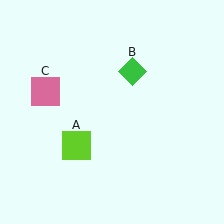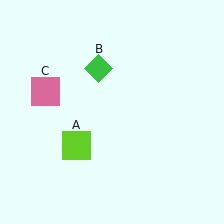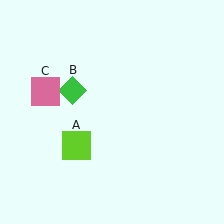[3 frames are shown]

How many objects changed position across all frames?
1 object changed position: green diamond (object B).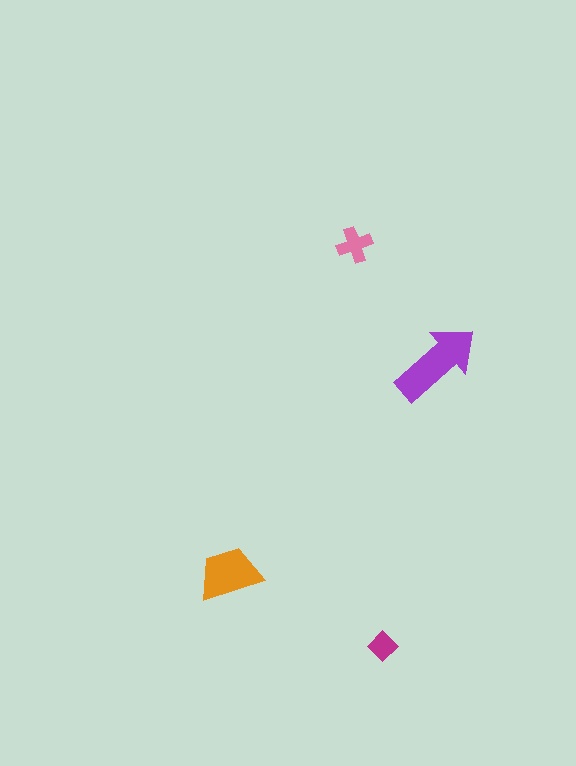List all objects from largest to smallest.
The purple arrow, the orange trapezoid, the pink cross, the magenta diamond.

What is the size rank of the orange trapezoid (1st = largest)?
2nd.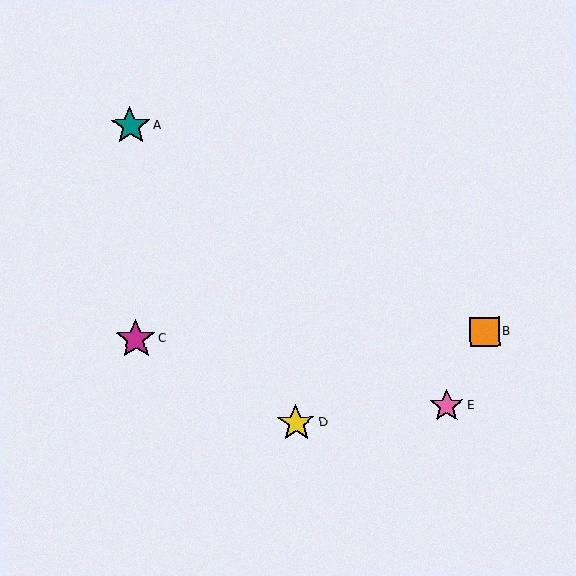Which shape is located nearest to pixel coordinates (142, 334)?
The magenta star (labeled C) at (136, 339) is nearest to that location.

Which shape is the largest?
The magenta star (labeled C) is the largest.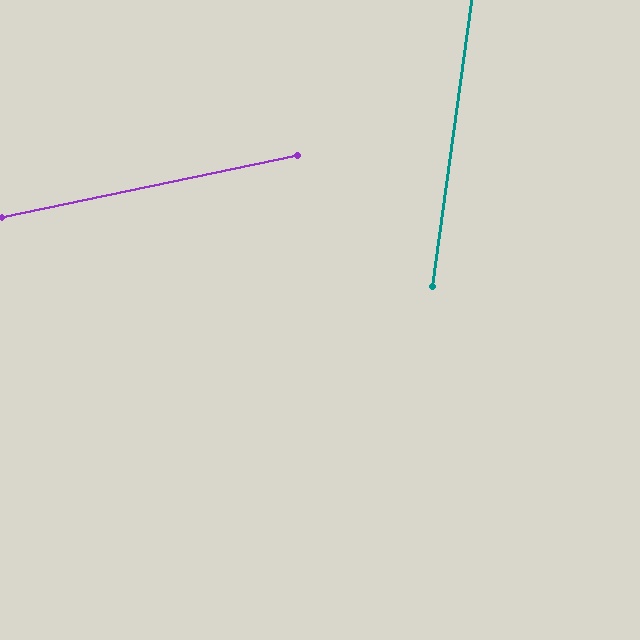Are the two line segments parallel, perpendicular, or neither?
Neither parallel nor perpendicular — they differ by about 70°.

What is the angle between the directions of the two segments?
Approximately 70 degrees.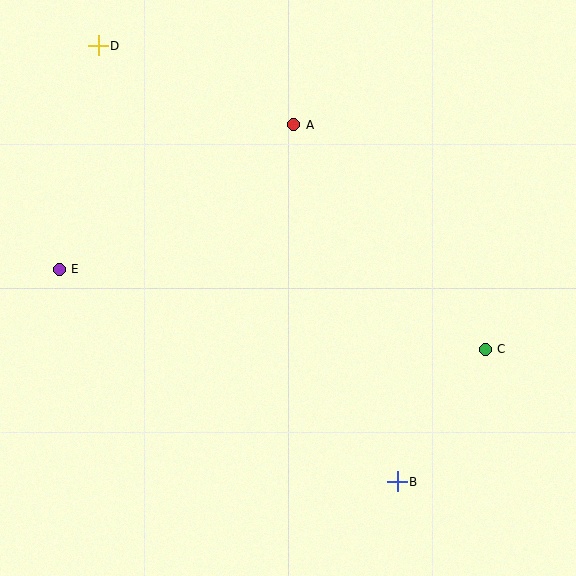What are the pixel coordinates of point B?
Point B is at (397, 482).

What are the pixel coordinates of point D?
Point D is at (98, 46).